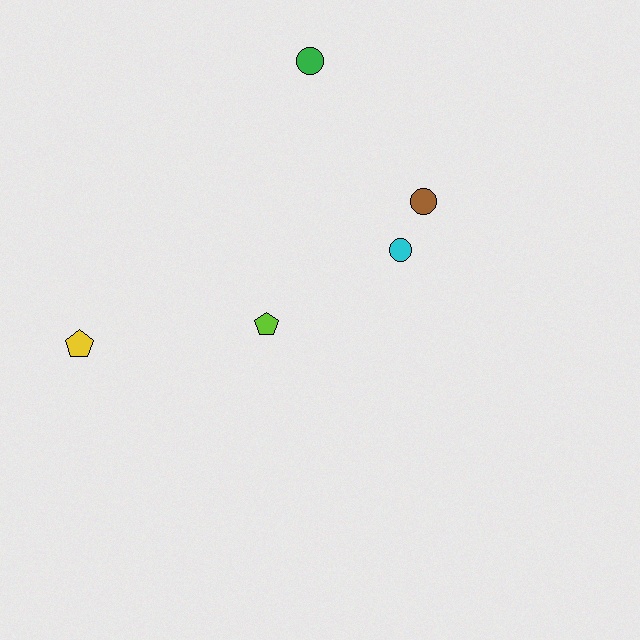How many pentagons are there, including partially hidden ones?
There are 2 pentagons.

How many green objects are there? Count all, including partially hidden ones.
There is 1 green object.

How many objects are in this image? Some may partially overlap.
There are 5 objects.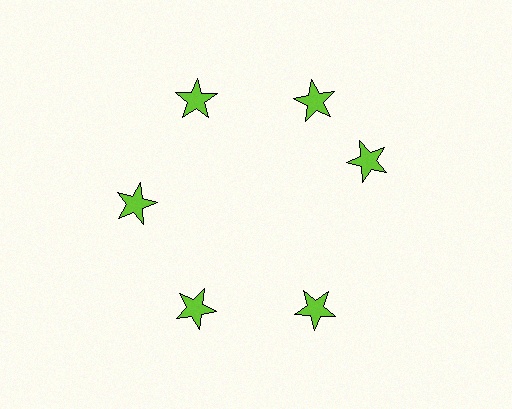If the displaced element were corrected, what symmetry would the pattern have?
It would have 6-fold rotational symmetry — the pattern would map onto itself every 60 degrees.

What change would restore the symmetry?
The symmetry would be restored by rotating it back into even spacing with its neighbors so that all 6 stars sit at equal angles and equal distance from the center.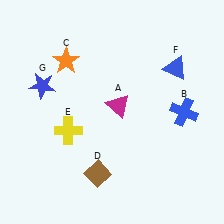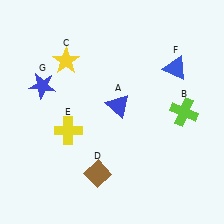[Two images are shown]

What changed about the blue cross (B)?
In Image 1, B is blue. In Image 2, it changed to lime.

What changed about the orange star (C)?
In Image 1, C is orange. In Image 2, it changed to yellow.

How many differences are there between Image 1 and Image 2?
There are 3 differences between the two images.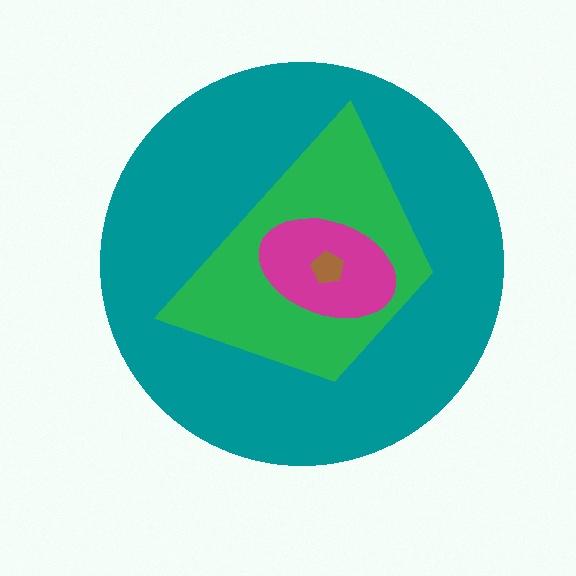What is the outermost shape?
The teal circle.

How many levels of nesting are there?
4.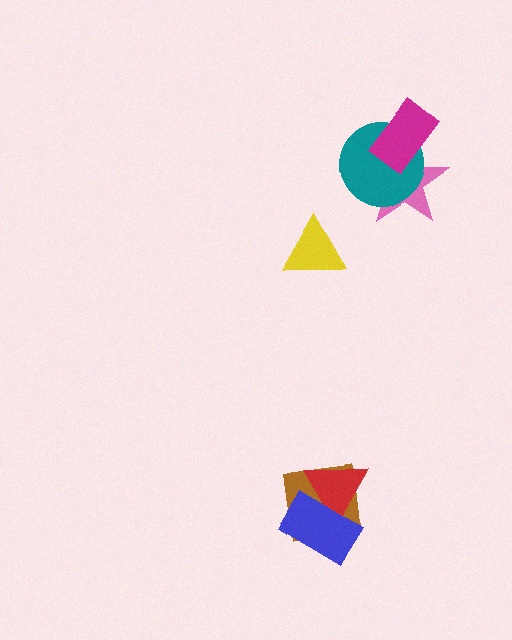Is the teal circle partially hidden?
Yes, it is partially covered by another shape.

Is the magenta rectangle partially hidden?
No, no other shape covers it.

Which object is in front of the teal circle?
The magenta rectangle is in front of the teal circle.